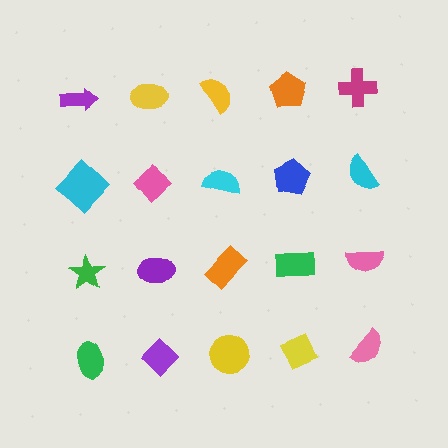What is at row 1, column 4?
An orange pentagon.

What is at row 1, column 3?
A yellow semicircle.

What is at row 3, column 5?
A pink semicircle.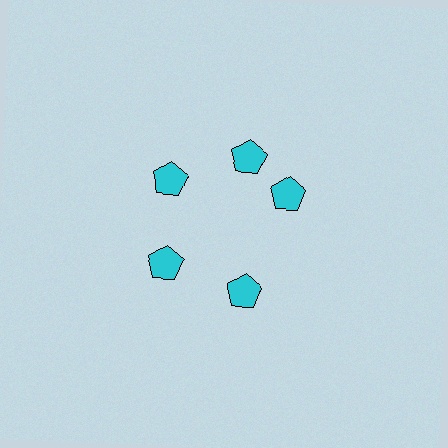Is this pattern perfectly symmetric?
No. The 5 cyan pentagons are arranged in a ring, but one element near the 3 o'clock position is rotated out of alignment along the ring, breaking the 5-fold rotational symmetry.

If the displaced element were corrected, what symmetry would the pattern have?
It would have 5-fold rotational symmetry — the pattern would map onto itself every 72 degrees.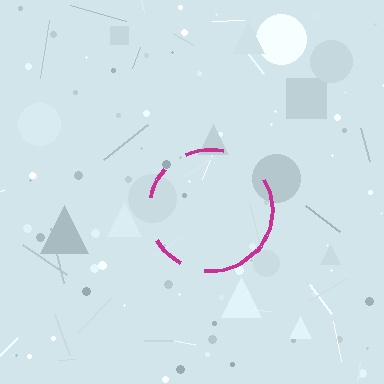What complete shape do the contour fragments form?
The contour fragments form a circle.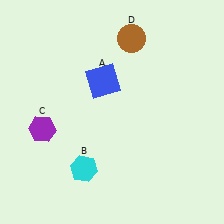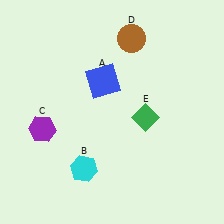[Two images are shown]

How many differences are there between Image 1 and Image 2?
There is 1 difference between the two images.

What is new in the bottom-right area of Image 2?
A green diamond (E) was added in the bottom-right area of Image 2.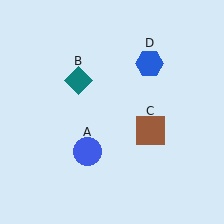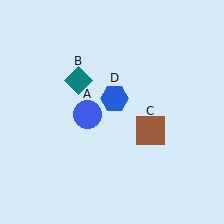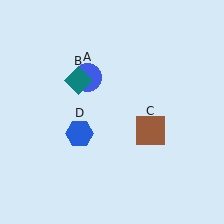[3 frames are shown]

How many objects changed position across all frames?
2 objects changed position: blue circle (object A), blue hexagon (object D).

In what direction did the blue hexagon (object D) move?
The blue hexagon (object D) moved down and to the left.